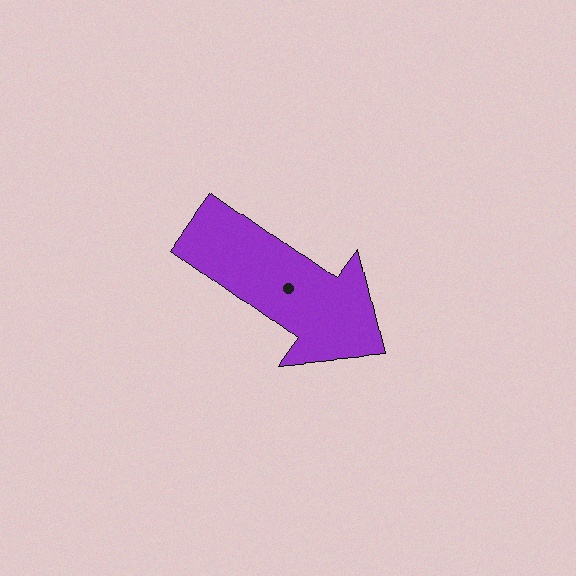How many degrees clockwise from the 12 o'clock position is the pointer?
Approximately 126 degrees.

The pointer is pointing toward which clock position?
Roughly 4 o'clock.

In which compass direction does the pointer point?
Southeast.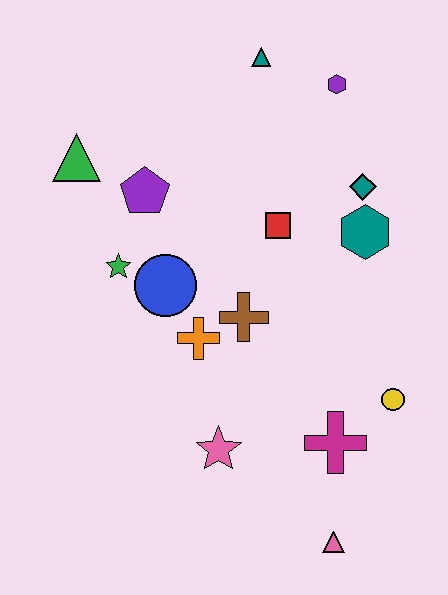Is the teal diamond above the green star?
Yes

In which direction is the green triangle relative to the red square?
The green triangle is to the left of the red square.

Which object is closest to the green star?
The blue circle is closest to the green star.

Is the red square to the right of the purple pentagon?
Yes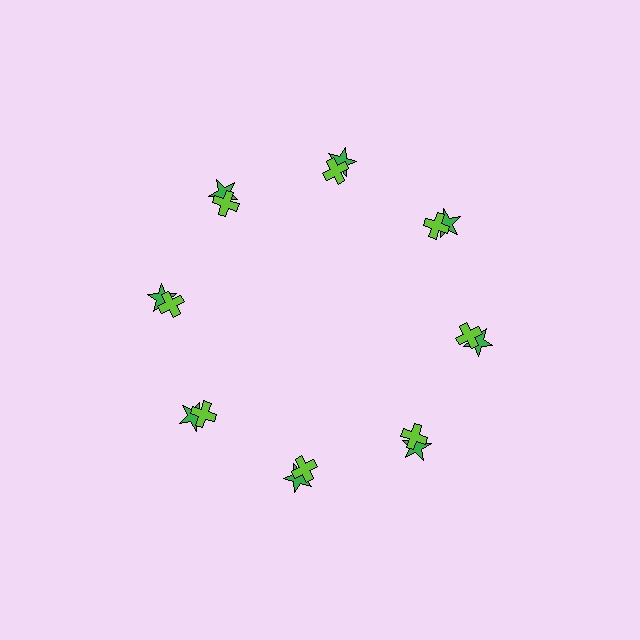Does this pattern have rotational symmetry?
Yes, this pattern has 8-fold rotational symmetry. It looks the same after rotating 45 degrees around the center.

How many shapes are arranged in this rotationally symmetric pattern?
There are 16 shapes, arranged in 8 groups of 2.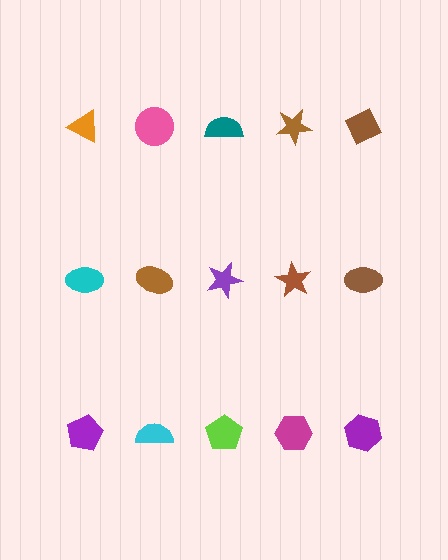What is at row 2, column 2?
A brown ellipse.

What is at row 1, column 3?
A teal semicircle.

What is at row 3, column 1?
A purple pentagon.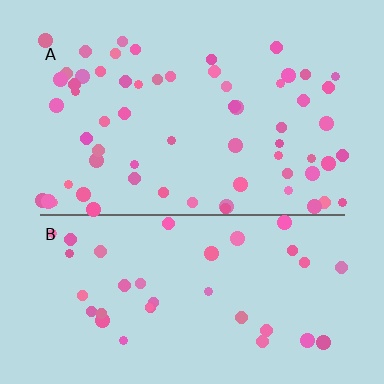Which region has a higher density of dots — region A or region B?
A (the top).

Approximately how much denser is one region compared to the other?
Approximately 1.7× — region A over region B.